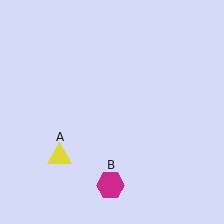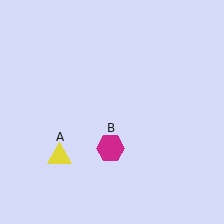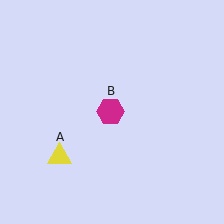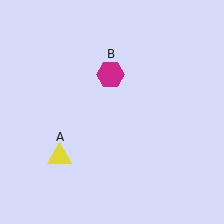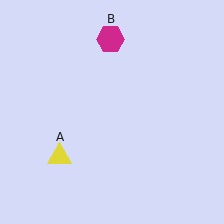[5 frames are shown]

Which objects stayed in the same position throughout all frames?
Yellow triangle (object A) remained stationary.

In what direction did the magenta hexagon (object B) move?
The magenta hexagon (object B) moved up.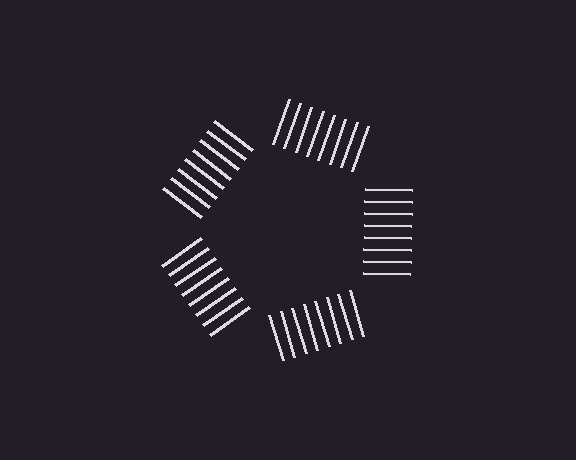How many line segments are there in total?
40 — 8 along each of the 5 edges.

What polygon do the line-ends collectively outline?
An illusory pentagon — the line segments terminate on its edges but no continuous stroke is drawn.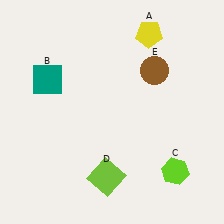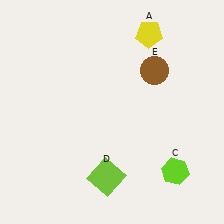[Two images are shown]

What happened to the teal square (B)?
The teal square (B) was removed in Image 2. It was in the top-left area of Image 1.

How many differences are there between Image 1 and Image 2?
There is 1 difference between the two images.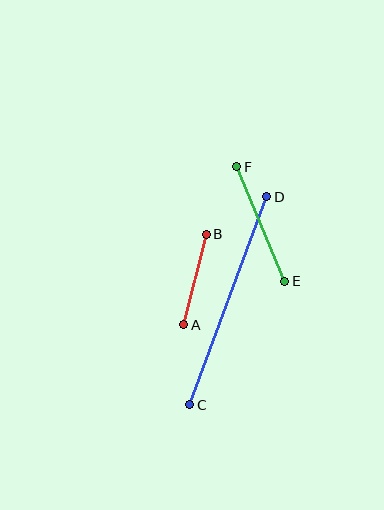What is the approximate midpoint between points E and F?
The midpoint is at approximately (261, 224) pixels.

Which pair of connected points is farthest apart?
Points C and D are farthest apart.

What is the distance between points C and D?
The distance is approximately 222 pixels.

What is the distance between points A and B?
The distance is approximately 93 pixels.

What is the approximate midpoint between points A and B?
The midpoint is at approximately (195, 280) pixels.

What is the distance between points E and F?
The distance is approximately 124 pixels.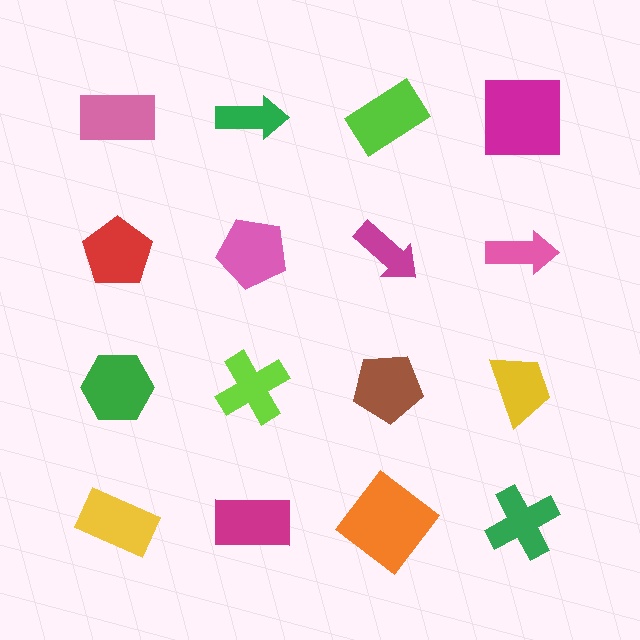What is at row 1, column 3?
A lime rectangle.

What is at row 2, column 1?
A red pentagon.